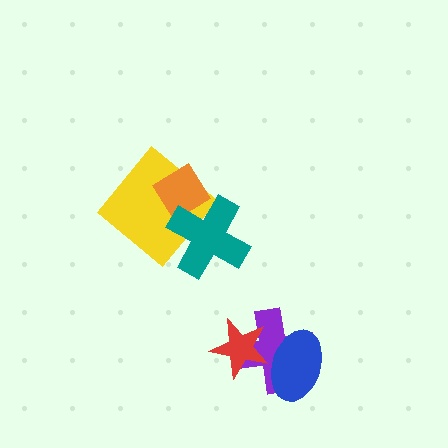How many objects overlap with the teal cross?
2 objects overlap with the teal cross.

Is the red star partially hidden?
Yes, it is partially covered by another shape.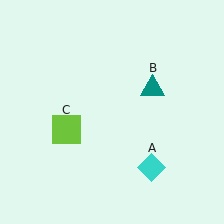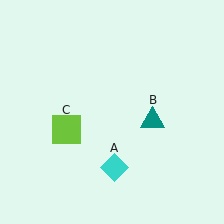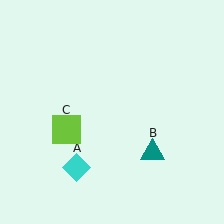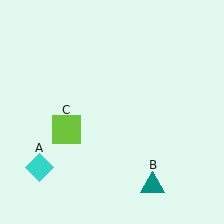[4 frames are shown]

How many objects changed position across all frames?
2 objects changed position: cyan diamond (object A), teal triangle (object B).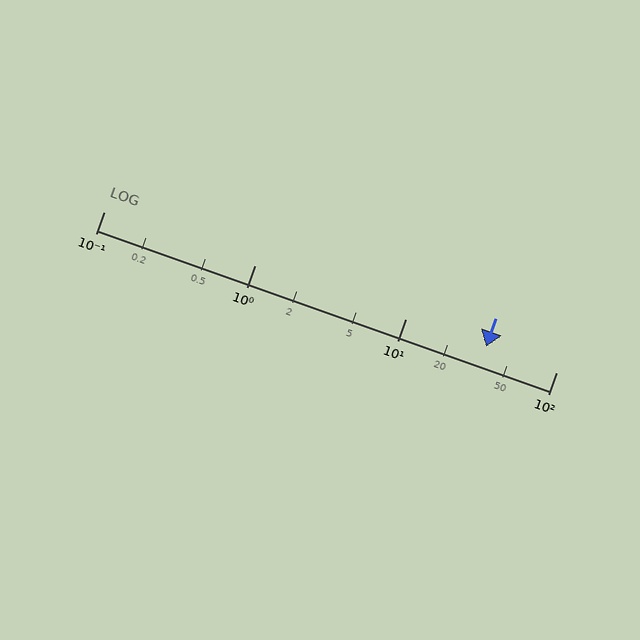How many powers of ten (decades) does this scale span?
The scale spans 3 decades, from 0.1 to 100.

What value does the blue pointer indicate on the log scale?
The pointer indicates approximately 34.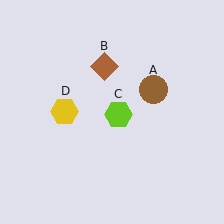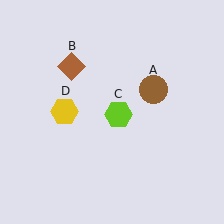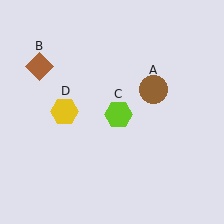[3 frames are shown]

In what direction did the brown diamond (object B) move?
The brown diamond (object B) moved left.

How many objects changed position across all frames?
1 object changed position: brown diamond (object B).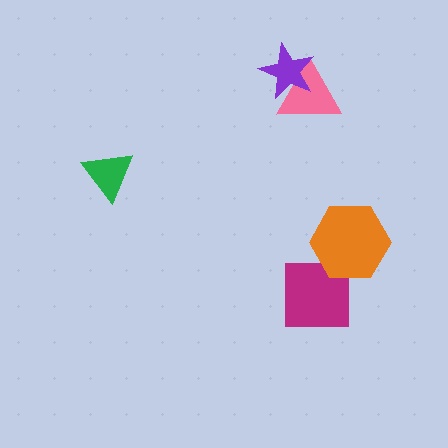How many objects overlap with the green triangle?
0 objects overlap with the green triangle.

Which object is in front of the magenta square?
The orange hexagon is in front of the magenta square.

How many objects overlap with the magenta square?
1 object overlaps with the magenta square.